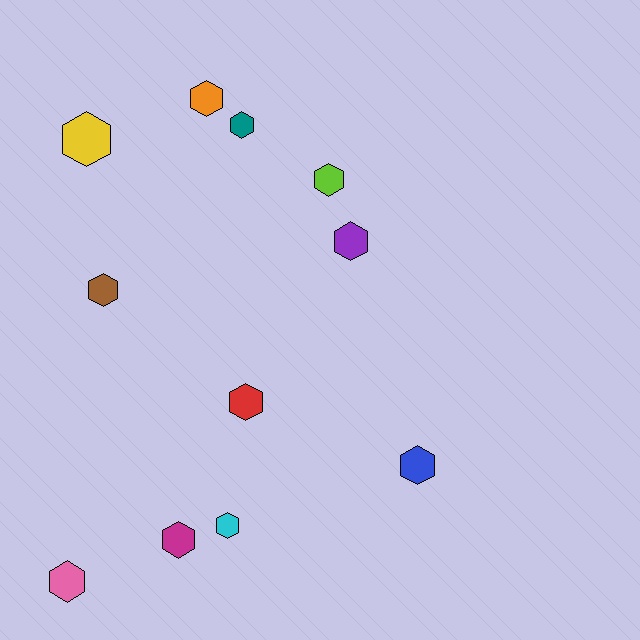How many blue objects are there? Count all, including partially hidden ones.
There is 1 blue object.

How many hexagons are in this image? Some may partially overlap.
There are 11 hexagons.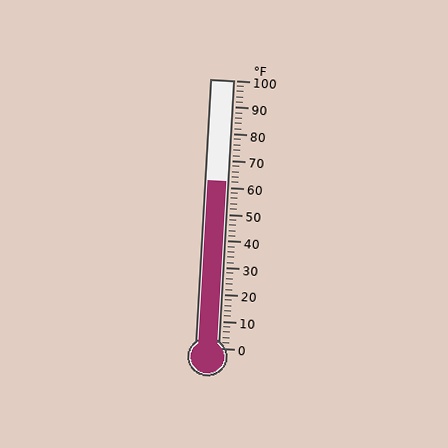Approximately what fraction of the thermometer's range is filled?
The thermometer is filled to approximately 60% of its range.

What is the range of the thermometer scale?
The thermometer scale ranges from 0°F to 100°F.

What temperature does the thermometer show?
The thermometer shows approximately 62°F.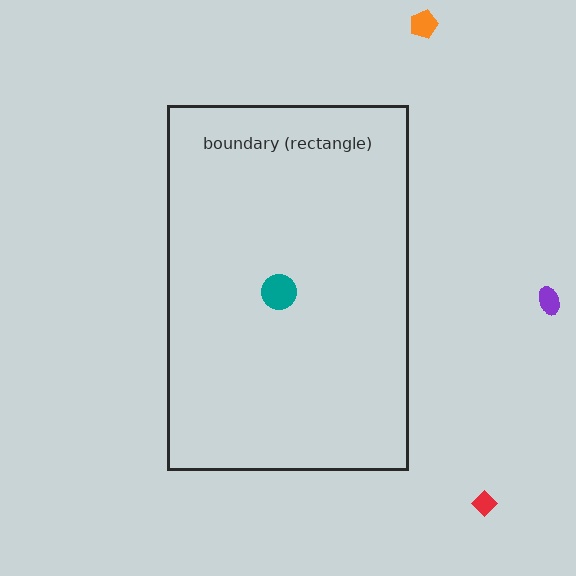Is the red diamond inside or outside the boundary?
Outside.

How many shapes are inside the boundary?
1 inside, 3 outside.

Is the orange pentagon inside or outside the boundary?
Outside.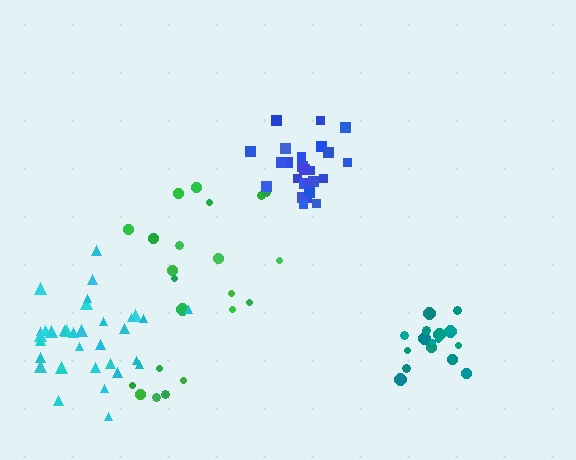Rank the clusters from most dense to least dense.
blue, teal, cyan, green.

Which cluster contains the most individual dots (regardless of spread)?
Cyan (33).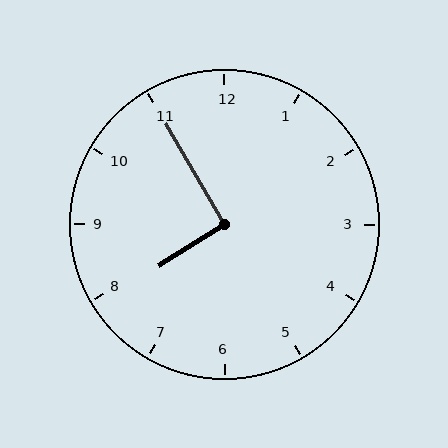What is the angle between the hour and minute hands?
Approximately 92 degrees.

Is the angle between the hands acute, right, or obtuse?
It is right.